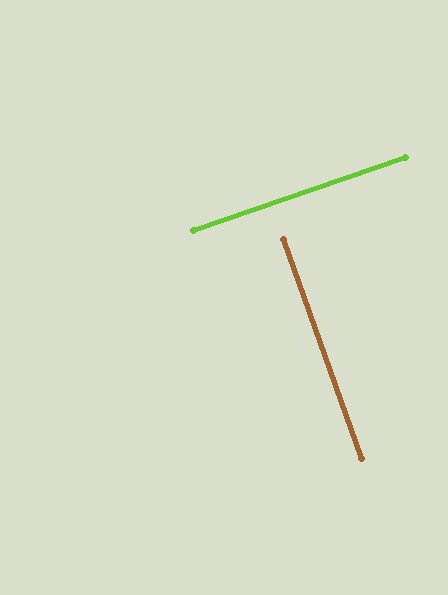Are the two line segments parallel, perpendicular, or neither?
Perpendicular — they meet at approximately 89°.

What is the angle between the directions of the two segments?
Approximately 89 degrees.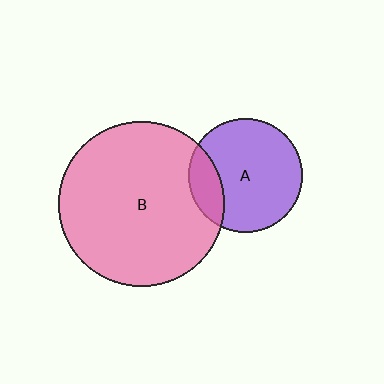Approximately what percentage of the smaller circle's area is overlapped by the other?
Approximately 20%.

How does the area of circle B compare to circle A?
Approximately 2.1 times.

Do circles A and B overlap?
Yes.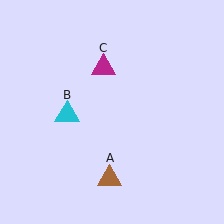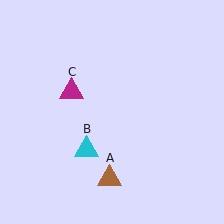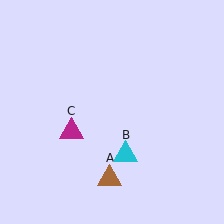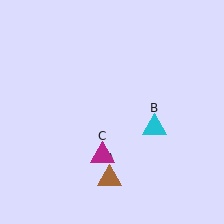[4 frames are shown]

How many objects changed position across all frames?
2 objects changed position: cyan triangle (object B), magenta triangle (object C).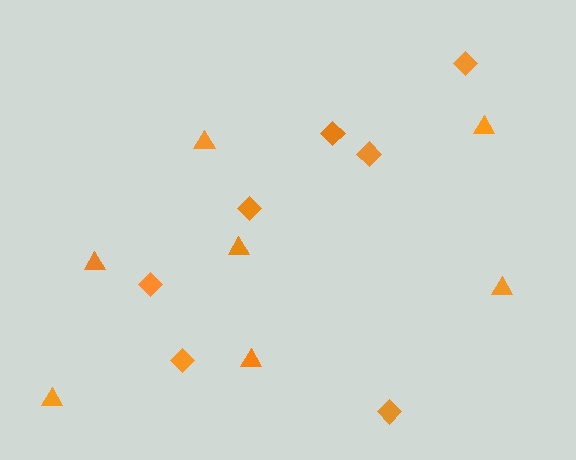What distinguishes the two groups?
There are 2 groups: one group of triangles (7) and one group of diamonds (7).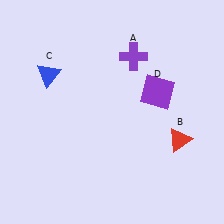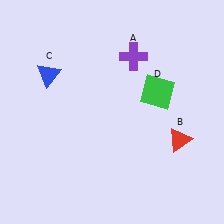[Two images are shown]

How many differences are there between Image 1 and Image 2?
There is 1 difference between the two images.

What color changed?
The square (D) changed from purple in Image 1 to green in Image 2.